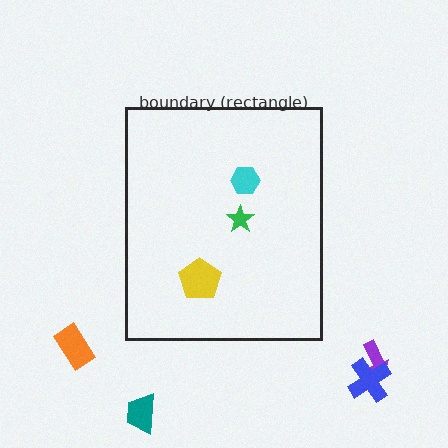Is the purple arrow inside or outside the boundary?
Outside.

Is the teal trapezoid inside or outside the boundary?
Outside.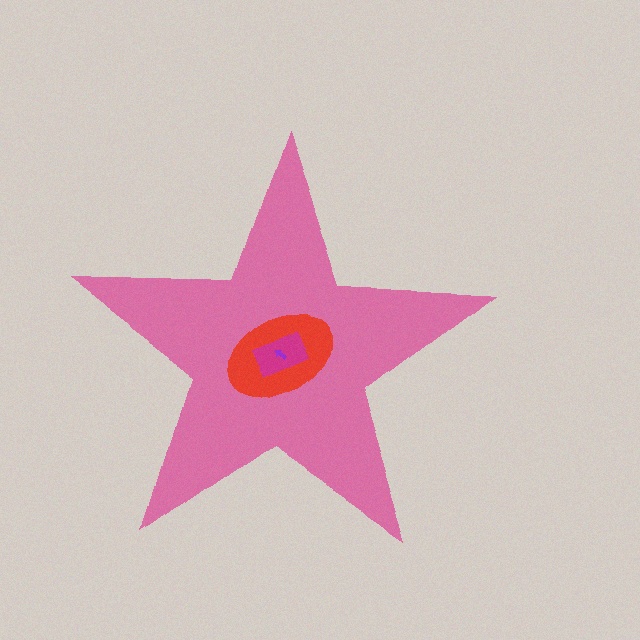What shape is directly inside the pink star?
The red ellipse.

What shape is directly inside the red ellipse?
The magenta rectangle.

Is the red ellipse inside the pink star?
Yes.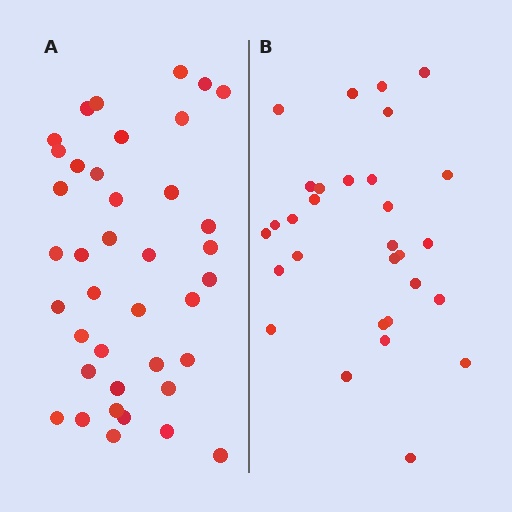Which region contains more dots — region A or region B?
Region A (the left region) has more dots.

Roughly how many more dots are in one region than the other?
Region A has roughly 8 or so more dots than region B.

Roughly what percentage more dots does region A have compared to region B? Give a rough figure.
About 30% more.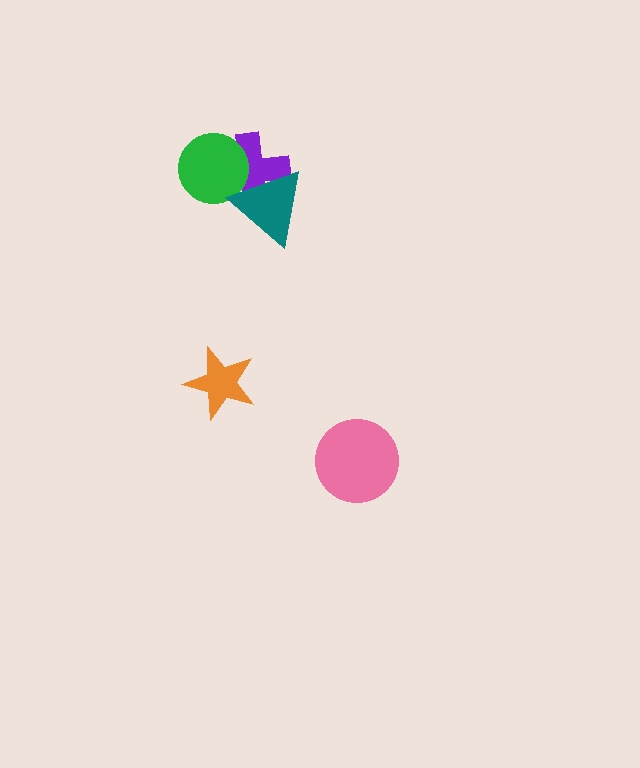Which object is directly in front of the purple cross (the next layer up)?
The green circle is directly in front of the purple cross.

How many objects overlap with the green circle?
2 objects overlap with the green circle.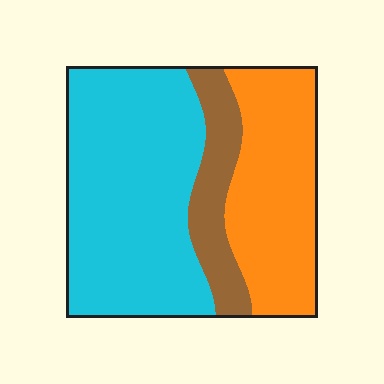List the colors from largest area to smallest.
From largest to smallest: cyan, orange, brown.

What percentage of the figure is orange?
Orange takes up about one third (1/3) of the figure.